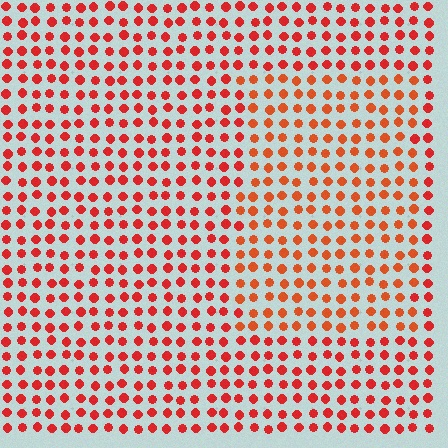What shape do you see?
I see a rectangle.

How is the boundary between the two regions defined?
The boundary is defined purely by a slight shift in hue (about 17 degrees). Spacing, size, and orientation are identical on both sides.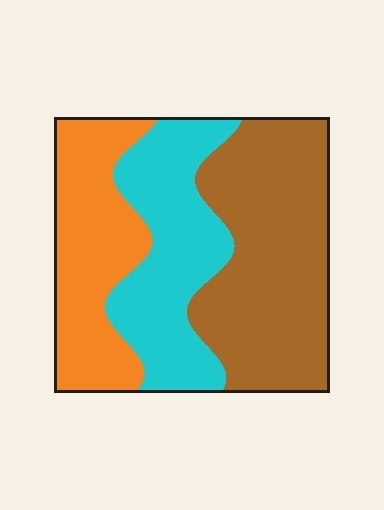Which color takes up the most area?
Brown, at roughly 40%.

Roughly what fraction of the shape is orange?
Orange takes up about one quarter (1/4) of the shape.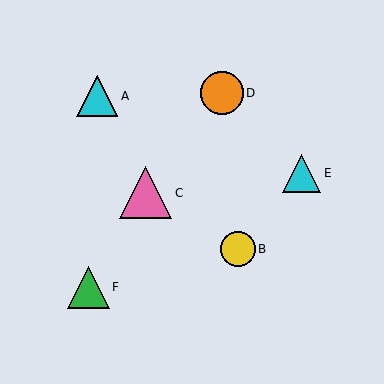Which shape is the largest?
The pink triangle (labeled C) is the largest.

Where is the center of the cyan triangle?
The center of the cyan triangle is at (301, 173).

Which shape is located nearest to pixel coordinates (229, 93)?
The orange circle (labeled D) at (222, 93) is nearest to that location.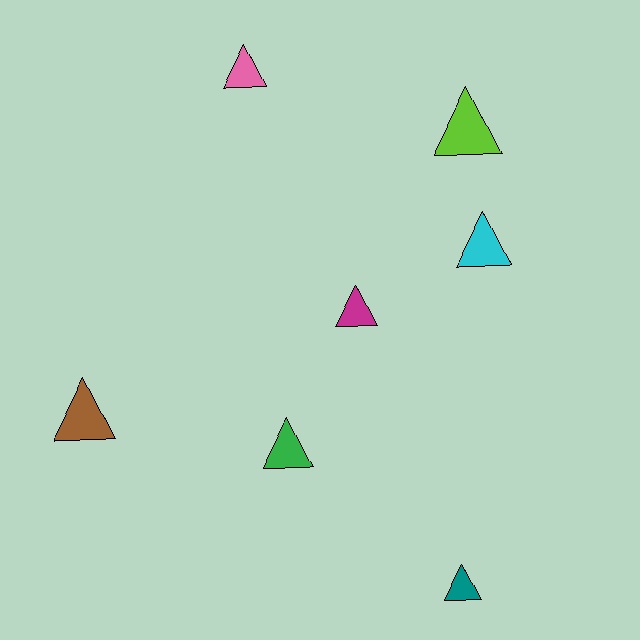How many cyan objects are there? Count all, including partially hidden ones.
There is 1 cyan object.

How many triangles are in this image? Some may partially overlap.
There are 7 triangles.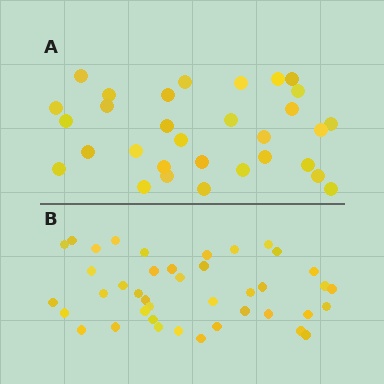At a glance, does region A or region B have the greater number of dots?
Region B (the bottom region) has more dots.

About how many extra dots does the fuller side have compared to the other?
Region B has roughly 10 or so more dots than region A.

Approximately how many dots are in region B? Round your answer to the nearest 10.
About 40 dots. (The exact count is 41, which rounds to 40.)